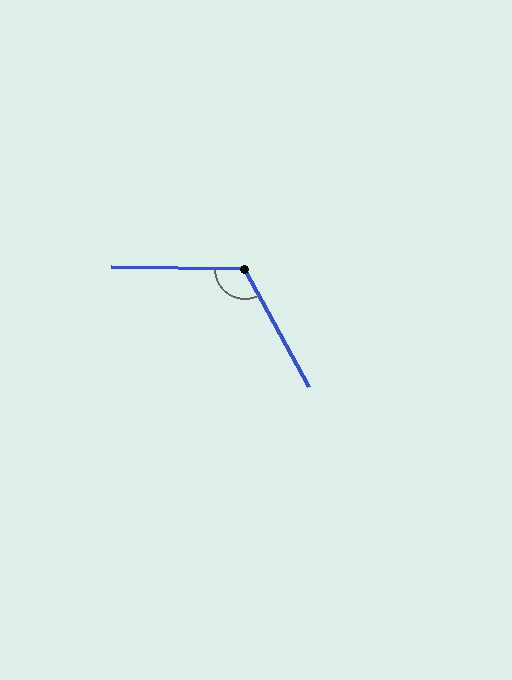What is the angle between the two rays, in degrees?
Approximately 119 degrees.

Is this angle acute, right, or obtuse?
It is obtuse.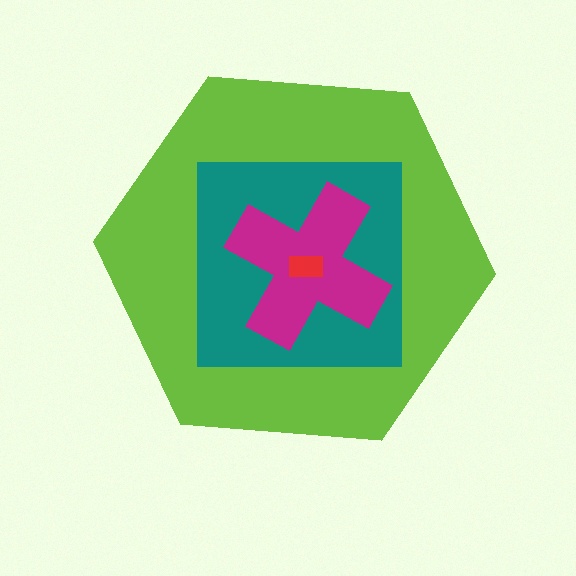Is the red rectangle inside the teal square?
Yes.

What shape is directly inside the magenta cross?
The red rectangle.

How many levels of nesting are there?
4.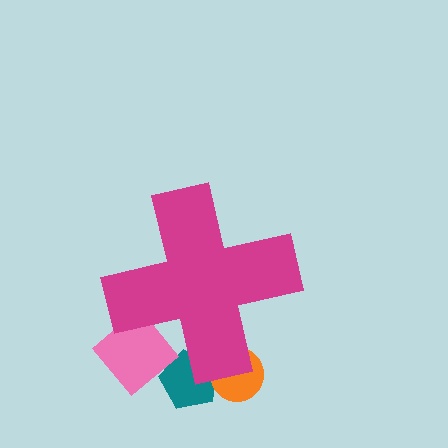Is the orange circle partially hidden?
Yes, the orange circle is partially hidden behind the magenta cross.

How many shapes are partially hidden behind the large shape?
3 shapes are partially hidden.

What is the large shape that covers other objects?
A magenta cross.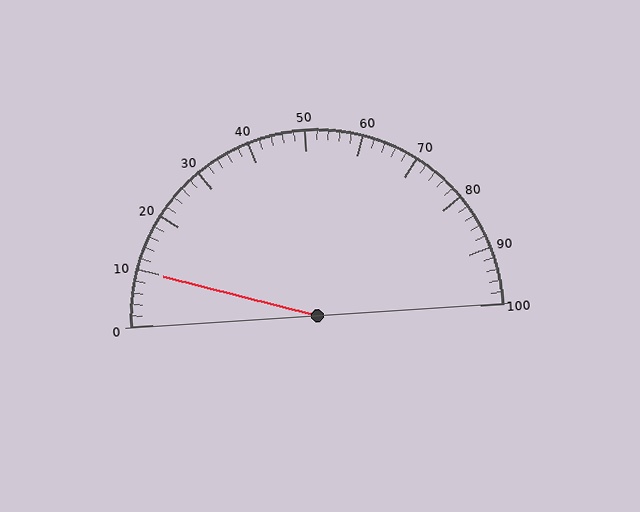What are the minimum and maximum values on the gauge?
The gauge ranges from 0 to 100.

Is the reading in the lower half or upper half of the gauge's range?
The reading is in the lower half of the range (0 to 100).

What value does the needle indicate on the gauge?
The needle indicates approximately 10.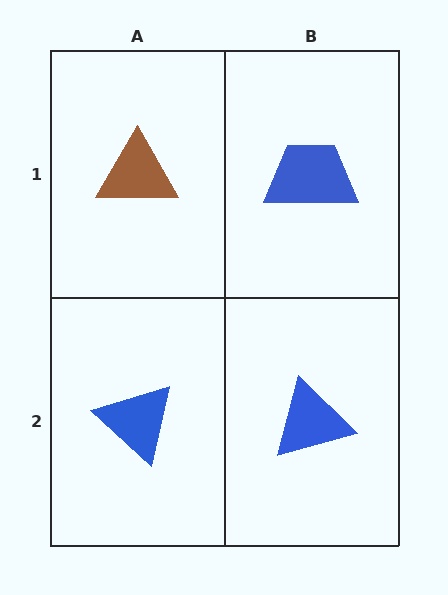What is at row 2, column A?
A blue triangle.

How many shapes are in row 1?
2 shapes.